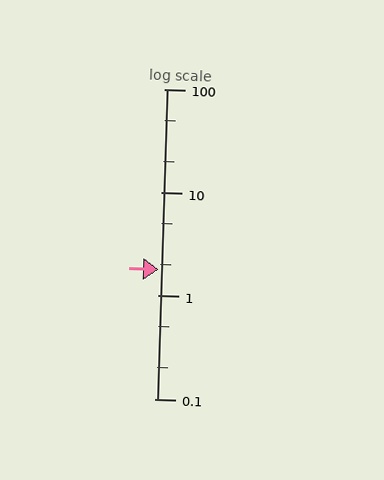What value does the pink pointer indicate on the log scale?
The pointer indicates approximately 1.8.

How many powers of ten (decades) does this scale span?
The scale spans 3 decades, from 0.1 to 100.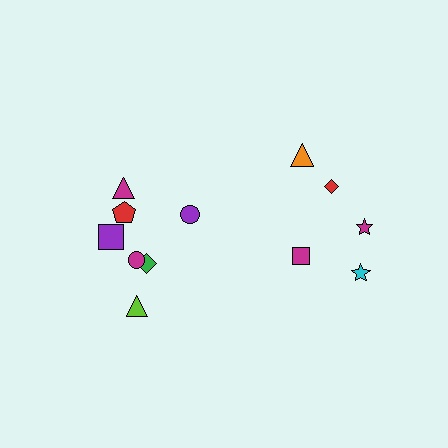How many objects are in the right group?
There are 5 objects.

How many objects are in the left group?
There are 7 objects.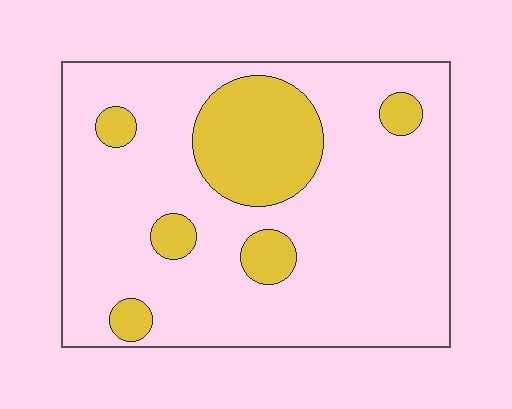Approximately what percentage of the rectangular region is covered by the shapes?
Approximately 20%.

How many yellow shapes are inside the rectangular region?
6.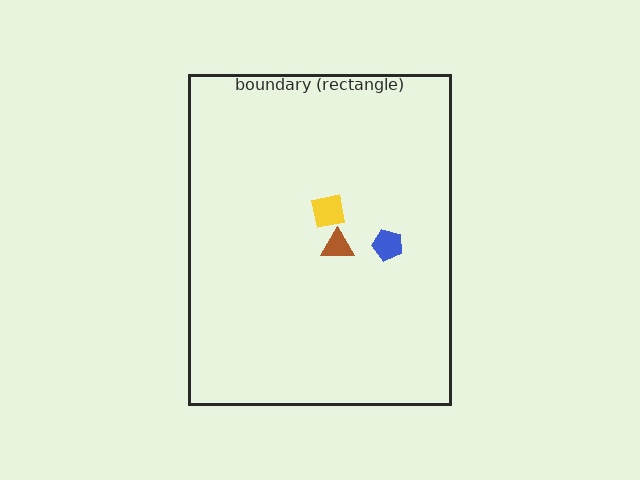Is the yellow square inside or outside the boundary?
Inside.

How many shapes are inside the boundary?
3 inside, 0 outside.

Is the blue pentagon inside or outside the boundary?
Inside.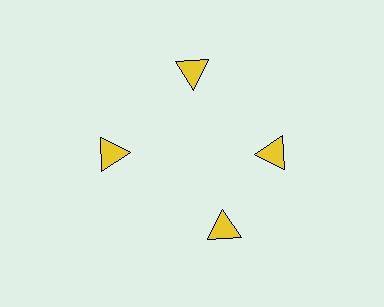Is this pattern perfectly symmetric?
No. The 4 yellow triangles are arranged in a ring, but one element near the 6 o'clock position is rotated out of alignment along the ring, breaking the 4-fold rotational symmetry.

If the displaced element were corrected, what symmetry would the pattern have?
It would have 4-fold rotational symmetry — the pattern would map onto itself every 90 degrees.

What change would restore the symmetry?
The symmetry would be restored by rotating it back into even spacing with its neighbors so that all 4 triangles sit at equal angles and equal distance from the center.